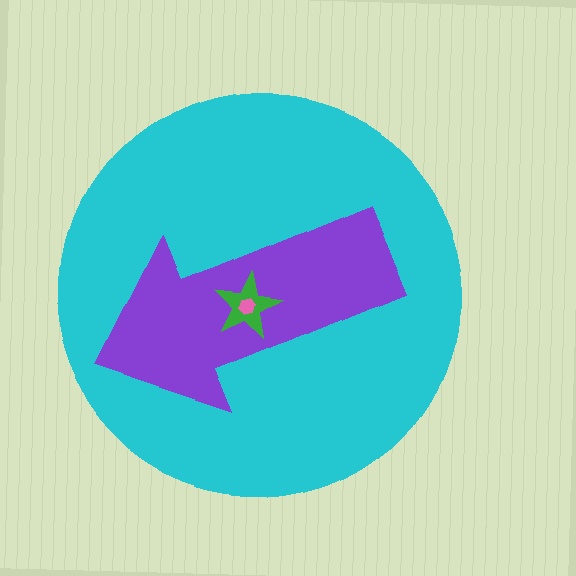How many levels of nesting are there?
4.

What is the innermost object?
The pink hexagon.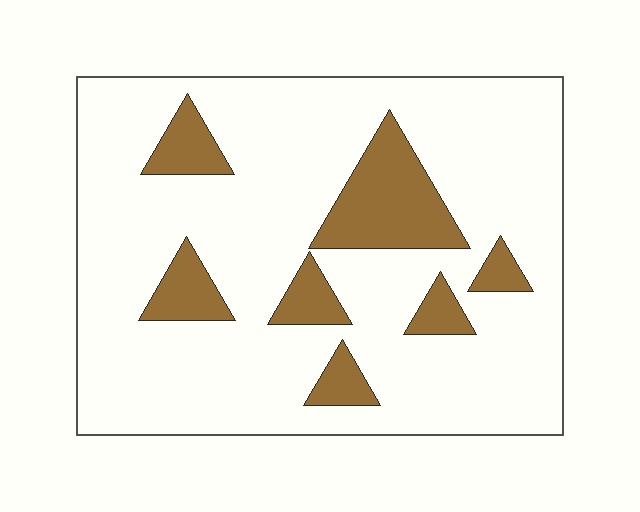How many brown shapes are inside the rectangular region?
7.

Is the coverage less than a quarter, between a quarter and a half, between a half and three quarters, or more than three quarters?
Less than a quarter.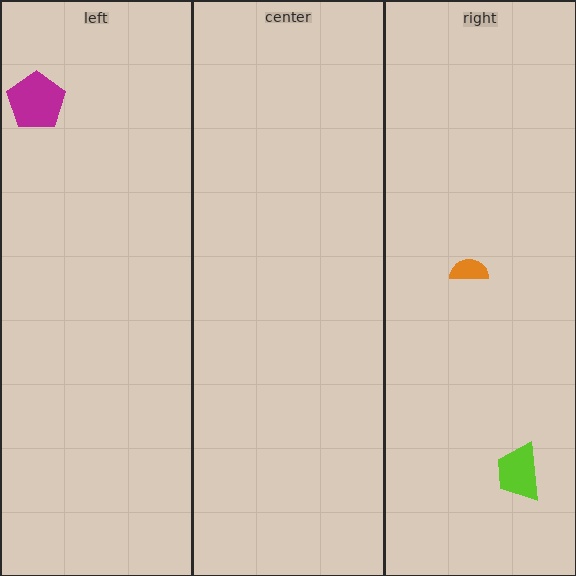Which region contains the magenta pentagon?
The left region.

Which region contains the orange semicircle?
The right region.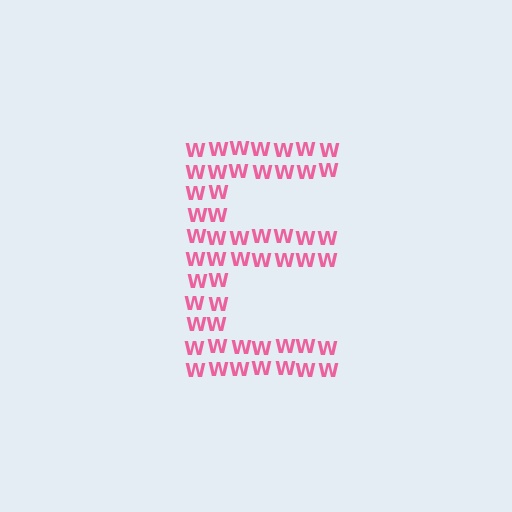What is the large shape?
The large shape is the letter E.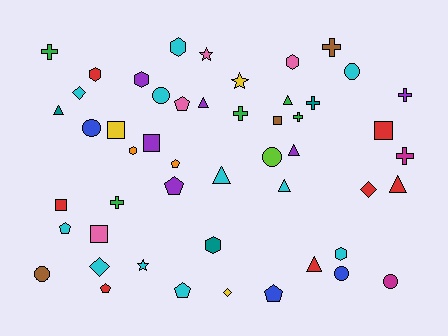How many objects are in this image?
There are 50 objects.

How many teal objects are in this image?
There are 3 teal objects.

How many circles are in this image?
There are 7 circles.